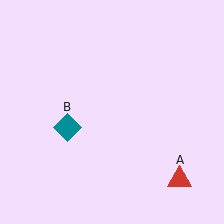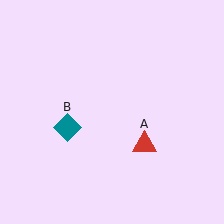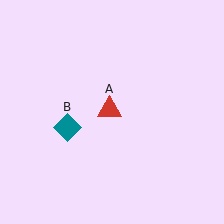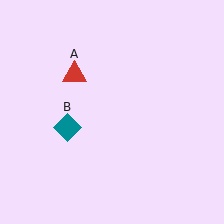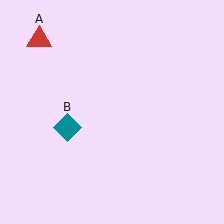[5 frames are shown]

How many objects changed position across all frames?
1 object changed position: red triangle (object A).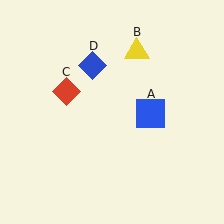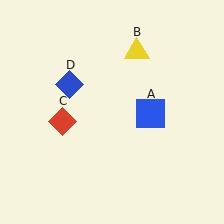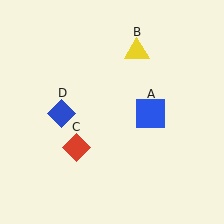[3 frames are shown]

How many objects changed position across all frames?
2 objects changed position: red diamond (object C), blue diamond (object D).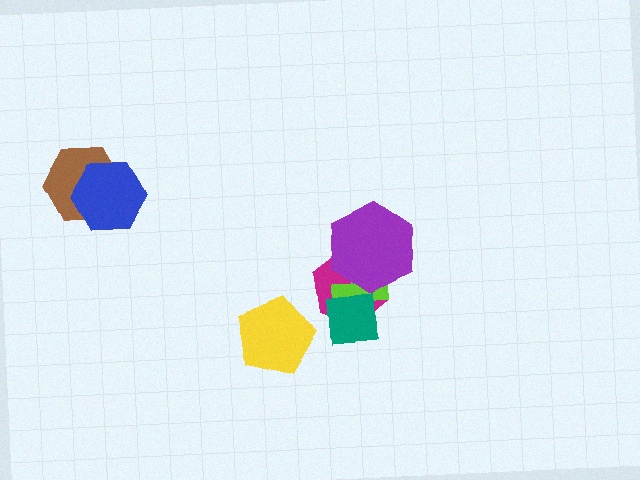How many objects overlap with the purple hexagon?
2 objects overlap with the purple hexagon.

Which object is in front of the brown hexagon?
The blue hexagon is in front of the brown hexagon.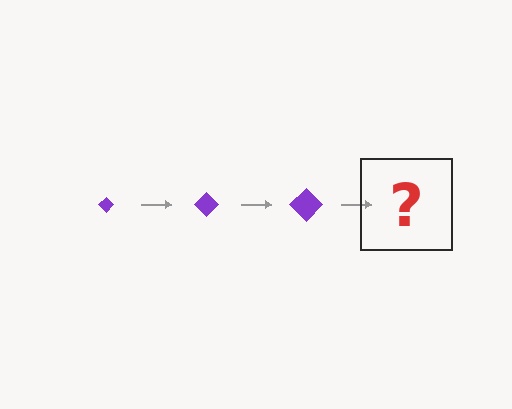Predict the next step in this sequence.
The next step is a purple diamond, larger than the previous one.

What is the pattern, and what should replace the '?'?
The pattern is that the diamond gets progressively larger each step. The '?' should be a purple diamond, larger than the previous one.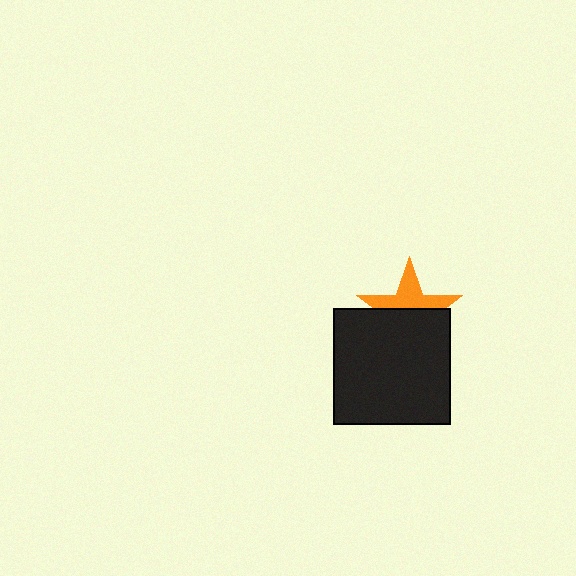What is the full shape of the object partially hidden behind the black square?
The partially hidden object is an orange star.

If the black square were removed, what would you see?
You would see the complete orange star.